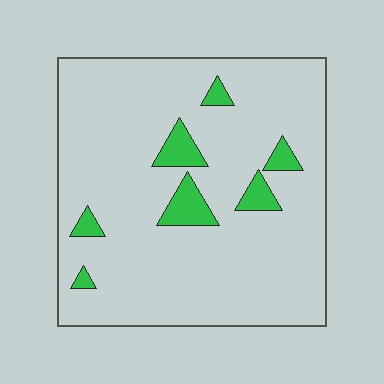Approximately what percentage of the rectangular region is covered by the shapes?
Approximately 10%.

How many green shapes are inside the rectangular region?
7.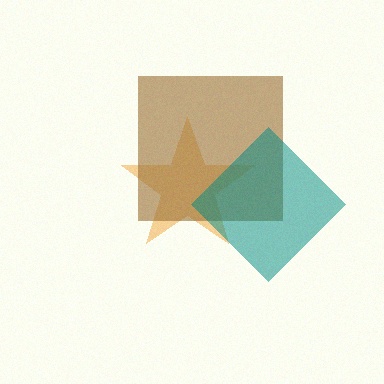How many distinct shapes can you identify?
There are 3 distinct shapes: an orange star, a brown square, a teal diamond.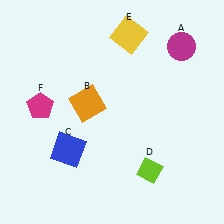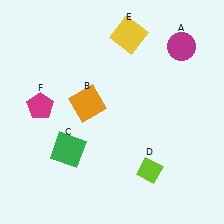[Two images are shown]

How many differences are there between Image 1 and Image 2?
There is 1 difference between the two images.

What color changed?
The square (C) changed from blue in Image 1 to green in Image 2.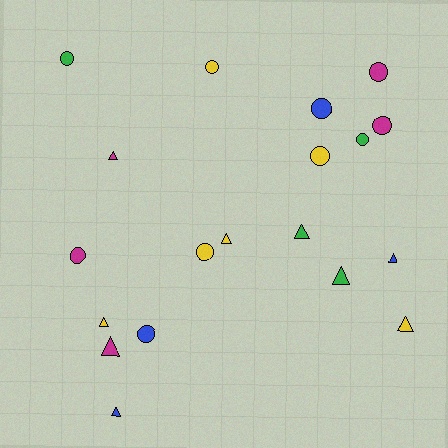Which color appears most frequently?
Yellow, with 6 objects.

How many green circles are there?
There are 2 green circles.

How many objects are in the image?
There are 19 objects.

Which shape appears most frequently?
Circle, with 10 objects.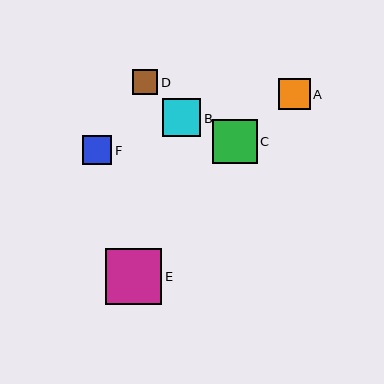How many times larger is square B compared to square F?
Square B is approximately 1.3 times the size of square F.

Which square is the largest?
Square E is the largest with a size of approximately 56 pixels.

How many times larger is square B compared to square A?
Square B is approximately 1.2 times the size of square A.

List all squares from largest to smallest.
From largest to smallest: E, C, B, A, F, D.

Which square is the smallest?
Square D is the smallest with a size of approximately 25 pixels.